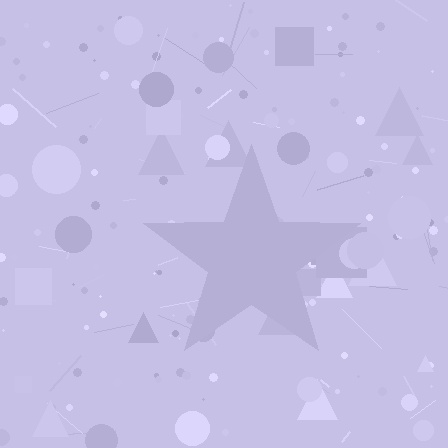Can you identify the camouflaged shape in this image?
The camouflaged shape is a star.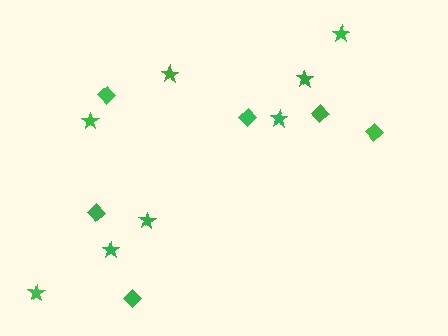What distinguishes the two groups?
There are 2 groups: one group of stars (8) and one group of diamonds (6).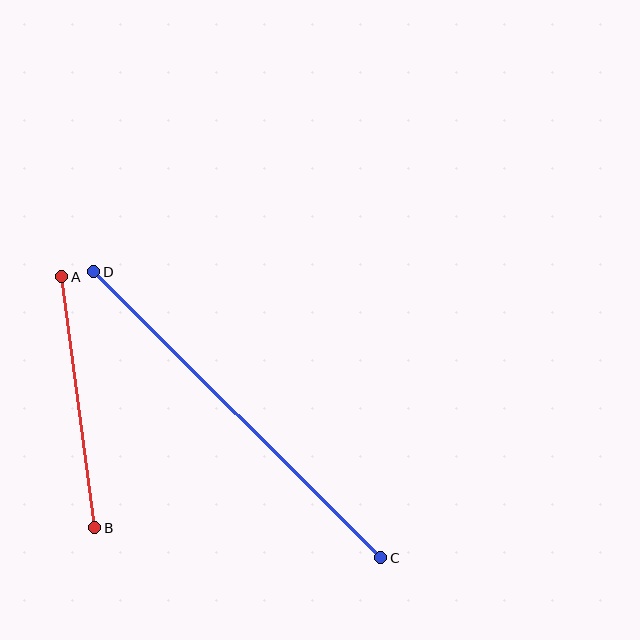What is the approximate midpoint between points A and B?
The midpoint is at approximately (78, 402) pixels.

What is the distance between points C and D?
The distance is approximately 405 pixels.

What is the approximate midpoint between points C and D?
The midpoint is at approximately (237, 415) pixels.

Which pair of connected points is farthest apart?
Points C and D are farthest apart.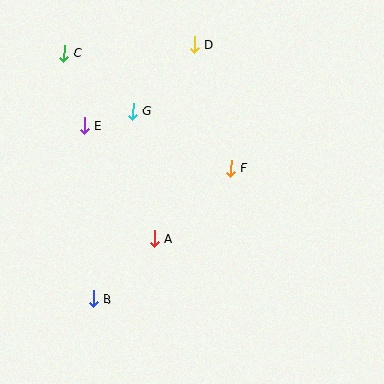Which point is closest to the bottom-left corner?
Point B is closest to the bottom-left corner.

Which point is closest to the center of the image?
Point F at (231, 168) is closest to the center.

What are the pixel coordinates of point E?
Point E is at (84, 126).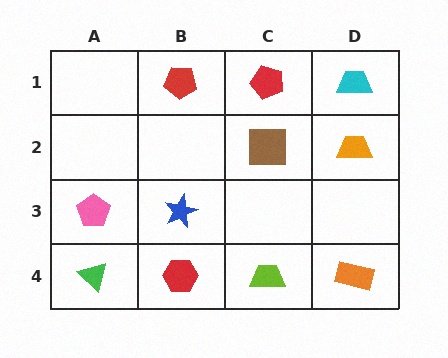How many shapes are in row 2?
2 shapes.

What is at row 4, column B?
A red hexagon.